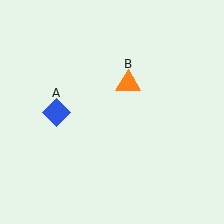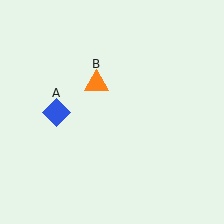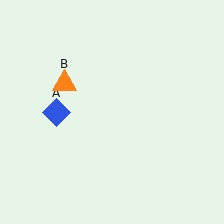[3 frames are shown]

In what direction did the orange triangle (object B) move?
The orange triangle (object B) moved left.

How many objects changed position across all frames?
1 object changed position: orange triangle (object B).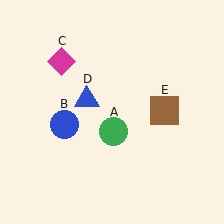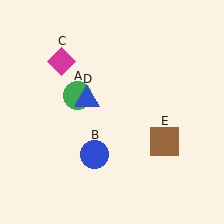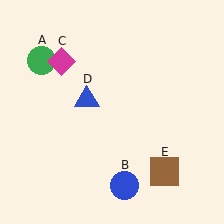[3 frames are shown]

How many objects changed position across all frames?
3 objects changed position: green circle (object A), blue circle (object B), brown square (object E).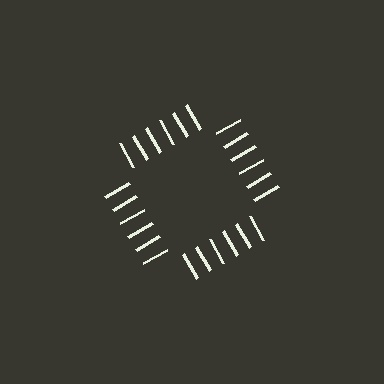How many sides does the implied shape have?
4 sides — the line-ends trace a square.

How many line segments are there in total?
24 — 6 along each of the 4 edges.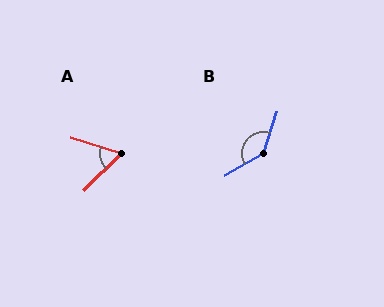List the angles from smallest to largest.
A (62°), B (139°).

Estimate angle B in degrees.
Approximately 139 degrees.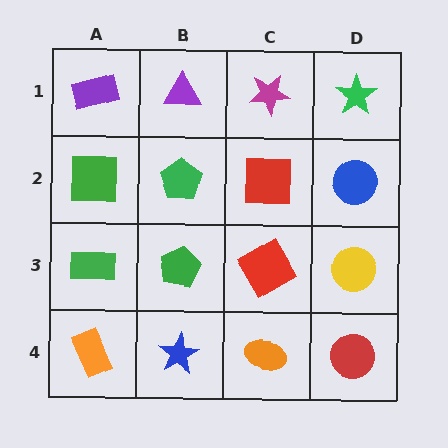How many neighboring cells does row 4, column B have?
3.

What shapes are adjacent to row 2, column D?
A green star (row 1, column D), a yellow circle (row 3, column D), a red square (row 2, column C).